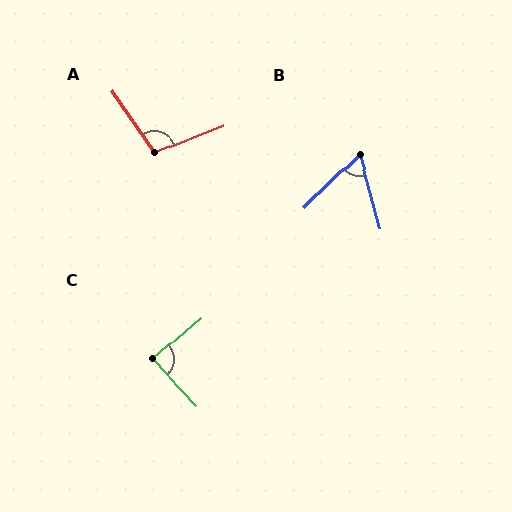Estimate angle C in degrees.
Approximately 87 degrees.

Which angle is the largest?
A, at approximately 103 degrees.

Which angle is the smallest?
B, at approximately 60 degrees.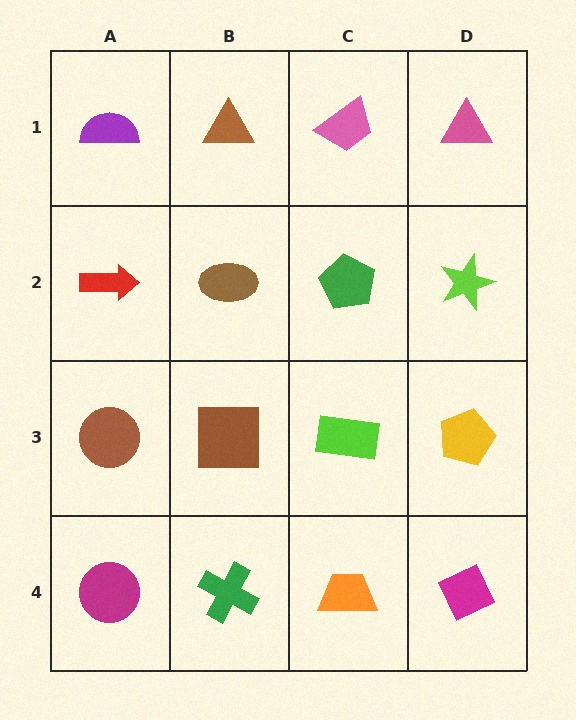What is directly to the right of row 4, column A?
A green cross.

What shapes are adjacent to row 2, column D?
A pink triangle (row 1, column D), a yellow pentagon (row 3, column D), a green pentagon (row 2, column C).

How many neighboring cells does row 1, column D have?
2.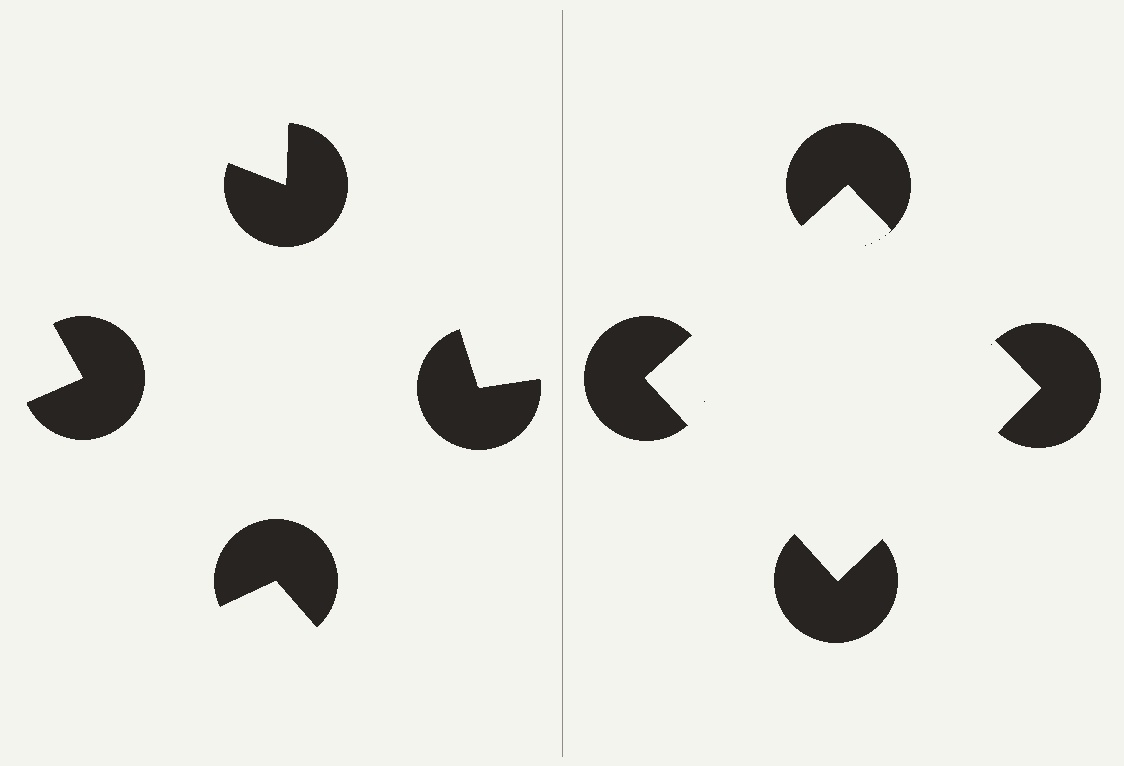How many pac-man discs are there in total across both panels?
8 — 4 on each side.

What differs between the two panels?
The pac-man discs are positioned identically on both sides; only the wedge orientations differ. On the right they align to a square; on the left they are misaligned.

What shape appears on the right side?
An illusory square.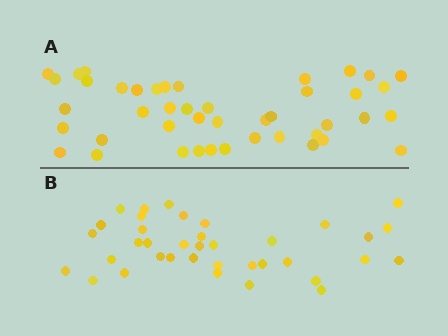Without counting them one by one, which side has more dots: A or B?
Region A (the top region) has more dots.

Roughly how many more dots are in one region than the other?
Region A has roughly 8 or so more dots than region B.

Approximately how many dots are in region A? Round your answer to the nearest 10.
About 40 dots. (The exact count is 44, which rounds to 40.)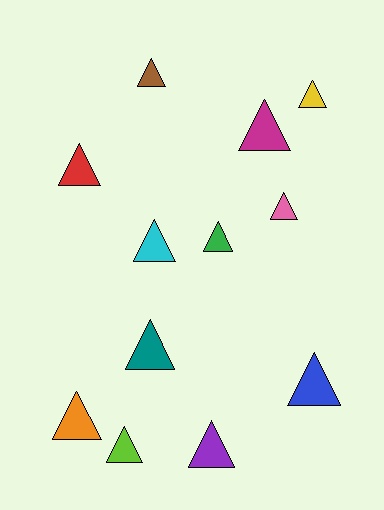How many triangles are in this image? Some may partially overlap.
There are 12 triangles.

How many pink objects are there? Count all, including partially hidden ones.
There is 1 pink object.